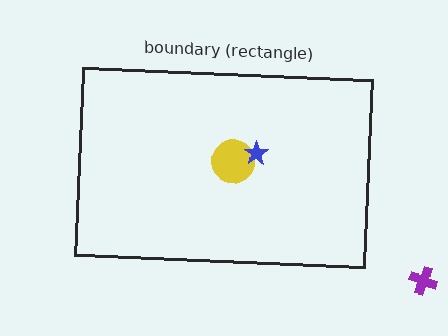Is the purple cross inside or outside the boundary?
Outside.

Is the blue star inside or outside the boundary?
Inside.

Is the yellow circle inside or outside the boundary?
Inside.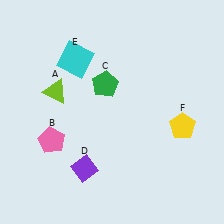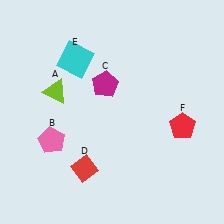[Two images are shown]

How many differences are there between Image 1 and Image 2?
There are 3 differences between the two images.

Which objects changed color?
C changed from green to magenta. D changed from purple to red. F changed from yellow to red.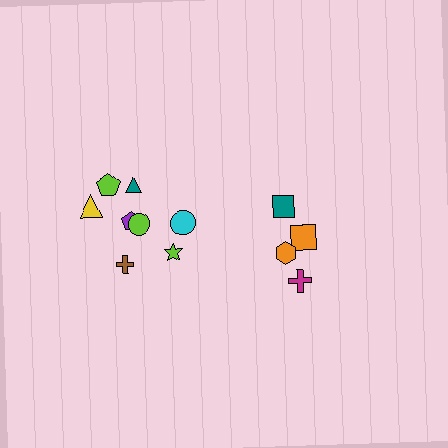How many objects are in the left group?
There are 8 objects.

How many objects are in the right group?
There are 4 objects.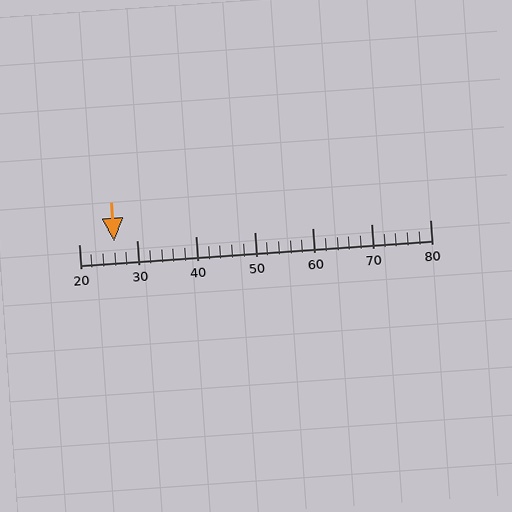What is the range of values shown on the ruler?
The ruler shows values from 20 to 80.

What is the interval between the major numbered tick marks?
The major tick marks are spaced 10 units apart.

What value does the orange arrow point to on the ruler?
The orange arrow points to approximately 26.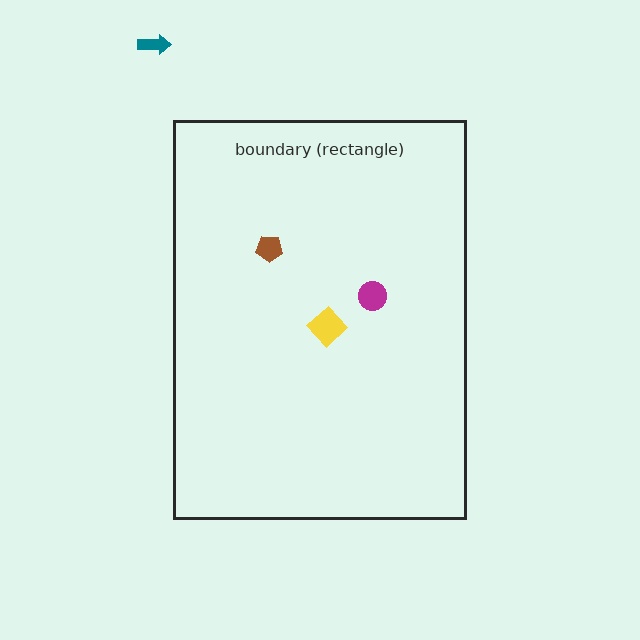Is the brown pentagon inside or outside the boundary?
Inside.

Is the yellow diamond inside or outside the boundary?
Inside.